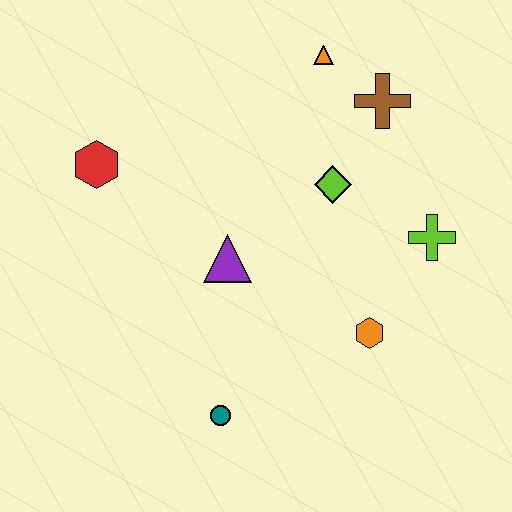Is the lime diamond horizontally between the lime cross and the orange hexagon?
No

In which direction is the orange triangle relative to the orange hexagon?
The orange triangle is above the orange hexagon.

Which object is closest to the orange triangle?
The brown cross is closest to the orange triangle.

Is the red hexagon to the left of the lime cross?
Yes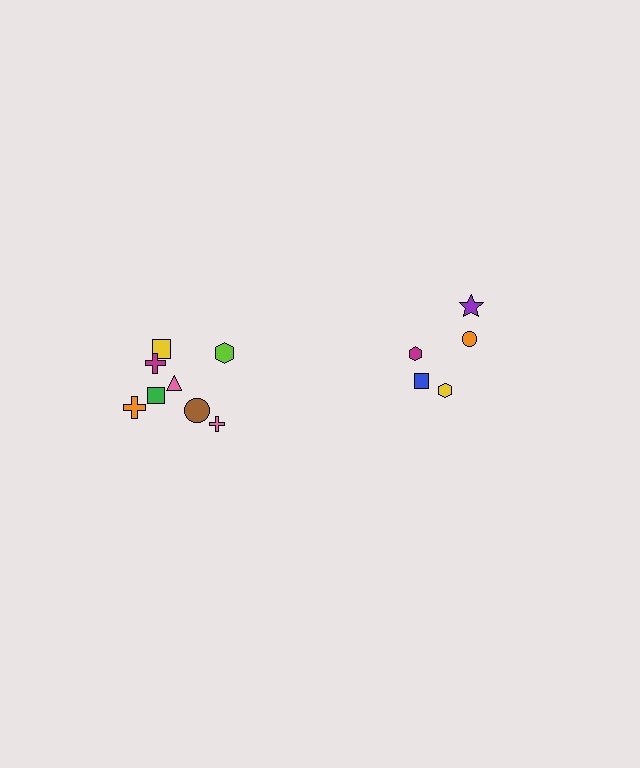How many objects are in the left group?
There are 8 objects.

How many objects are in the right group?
There are 5 objects.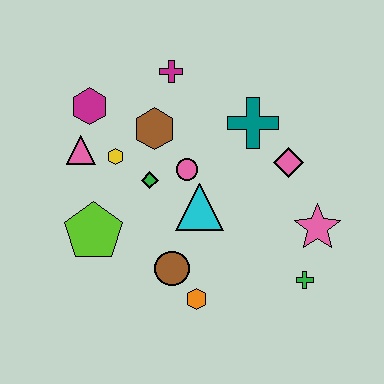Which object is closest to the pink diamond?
The teal cross is closest to the pink diamond.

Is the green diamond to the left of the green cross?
Yes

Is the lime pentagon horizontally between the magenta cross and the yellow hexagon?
No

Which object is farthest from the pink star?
The magenta hexagon is farthest from the pink star.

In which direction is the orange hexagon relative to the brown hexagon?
The orange hexagon is below the brown hexagon.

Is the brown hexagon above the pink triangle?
Yes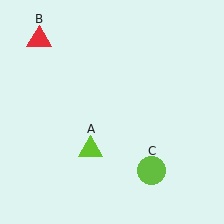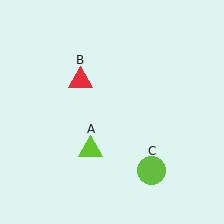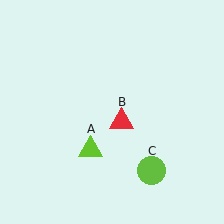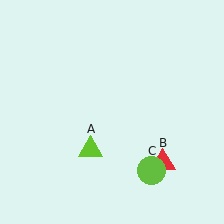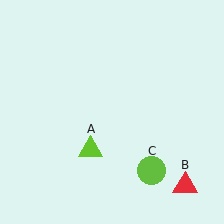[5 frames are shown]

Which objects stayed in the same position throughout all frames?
Lime triangle (object A) and lime circle (object C) remained stationary.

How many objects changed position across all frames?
1 object changed position: red triangle (object B).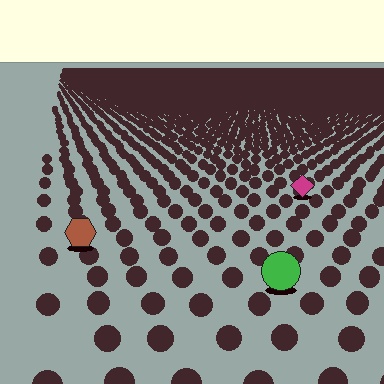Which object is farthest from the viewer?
The magenta diamond is farthest from the viewer. It appears smaller and the ground texture around it is denser.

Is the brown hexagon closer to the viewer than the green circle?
No. The green circle is closer — you can tell from the texture gradient: the ground texture is coarser near it.